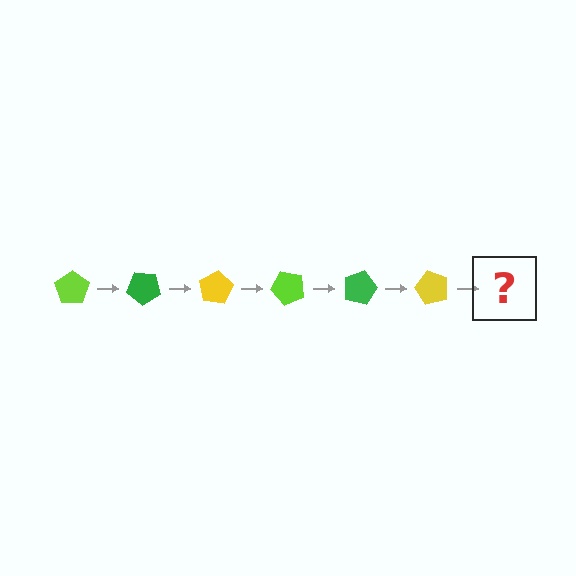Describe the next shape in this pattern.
It should be a lime pentagon, rotated 240 degrees from the start.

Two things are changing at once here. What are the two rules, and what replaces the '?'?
The two rules are that it rotates 40 degrees each step and the color cycles through lime, green, and yellow. The '?' should be a lime pentagon, rotated 240 degrees from the start.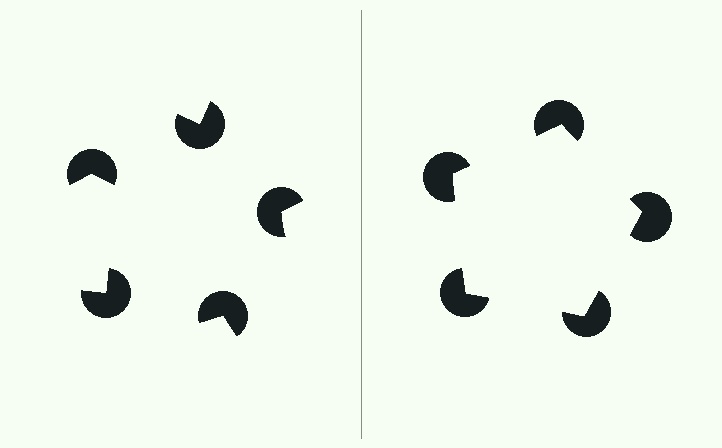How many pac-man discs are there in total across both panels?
10 — 5 on each side.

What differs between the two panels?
The pac-man discs are positioned identically on both sides; only the wedge orientations differ. On the right they align to a pentagon; on the left they are misaligned.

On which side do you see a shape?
An illusory pentagon appears on the right side. On the left side the wedge cuts are rotated, so no coherent shape forms.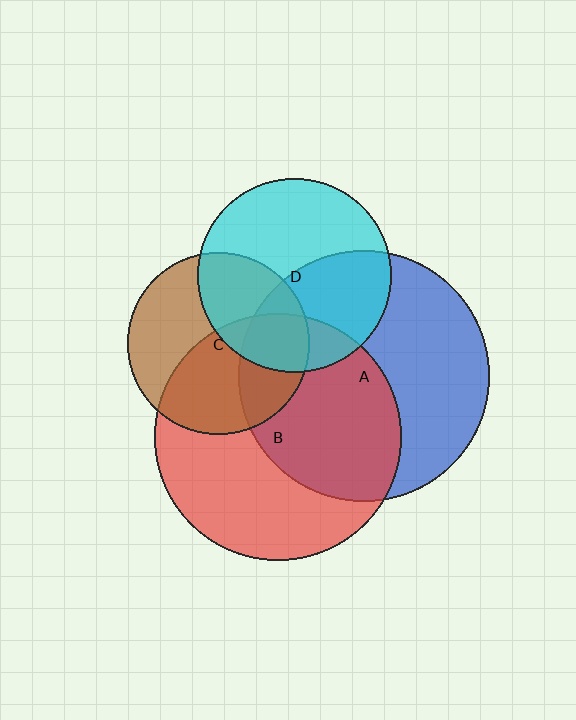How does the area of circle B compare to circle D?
Approximately 1.6 times.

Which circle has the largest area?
Circle A (blue).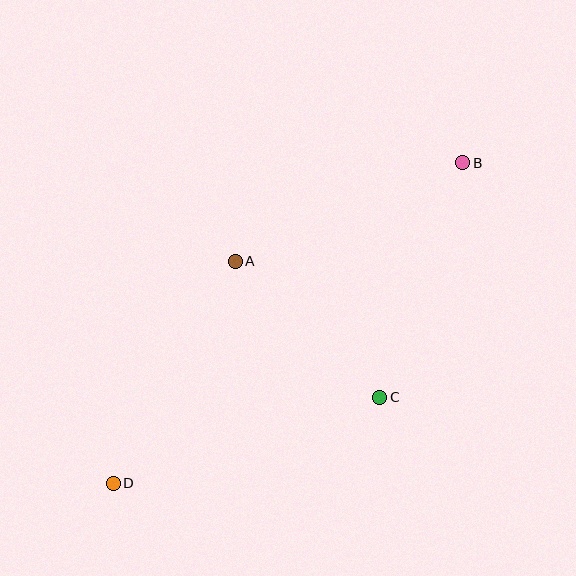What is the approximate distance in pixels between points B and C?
The distance between B and C is approximately 249 pixels.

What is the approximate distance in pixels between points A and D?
The distance between A and D is approximately 253 pixels.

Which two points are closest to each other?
Points A and C are closest to each other.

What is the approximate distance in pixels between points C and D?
The distance between C and D is approximately 280 pixels.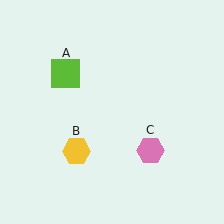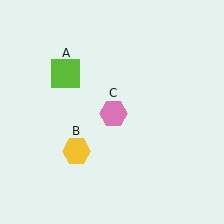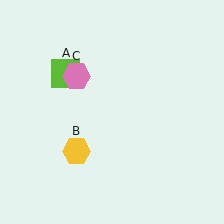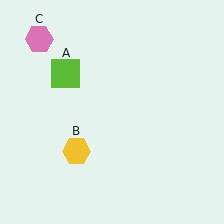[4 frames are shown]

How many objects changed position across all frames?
1 object changed position: pink hexagon (object C).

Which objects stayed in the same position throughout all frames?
Lime square (object A) and yellow hexagon (object B) remained stationary.